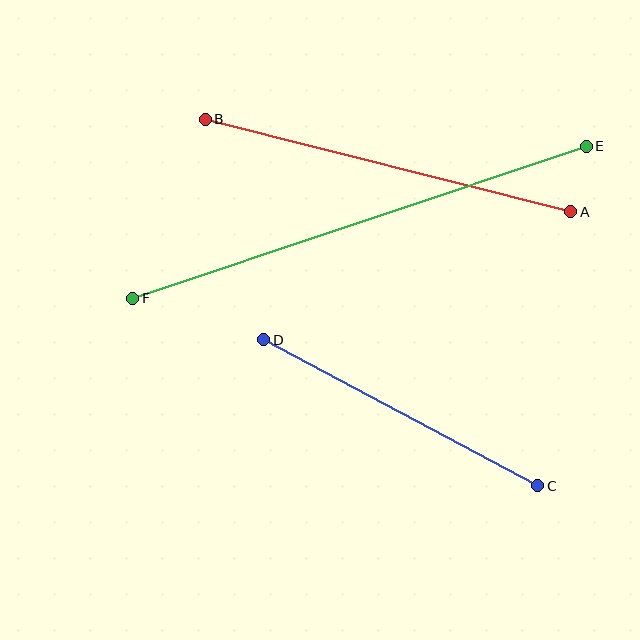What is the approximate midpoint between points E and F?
The midpoint is at approximately (360, 222) pixels.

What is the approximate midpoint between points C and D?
The midpoint is at approximately (401, 413) pixels.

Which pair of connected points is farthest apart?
Points E and F are farthest apart.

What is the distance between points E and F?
The distance is approximately 478 pixels.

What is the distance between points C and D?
The distance is approximately 310 pixels.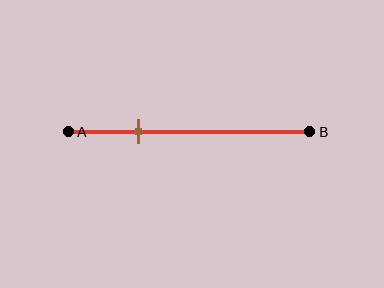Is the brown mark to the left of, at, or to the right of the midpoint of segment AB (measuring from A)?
The brown mark is to the left of the midpoint of segment AB.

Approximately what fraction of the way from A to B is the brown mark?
The brown mark is approximately 30% of the way from A to B.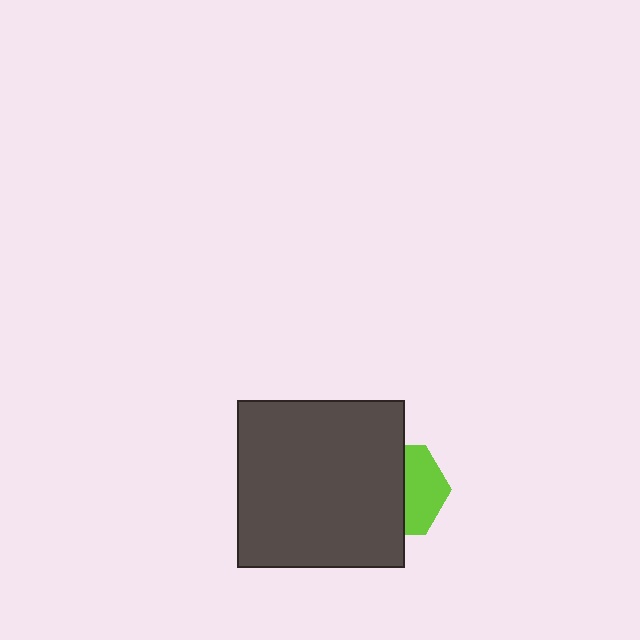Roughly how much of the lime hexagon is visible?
A small part of it is visible (roughly 43%).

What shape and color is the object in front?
The object in front is a dark gray square.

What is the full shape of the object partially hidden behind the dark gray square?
The partially hidden object is a lime hexagon.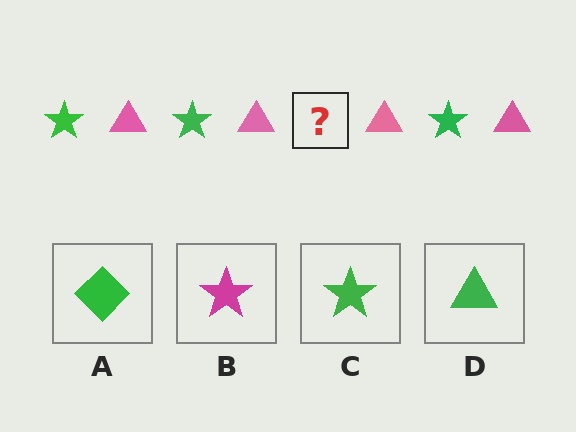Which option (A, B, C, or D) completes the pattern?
C.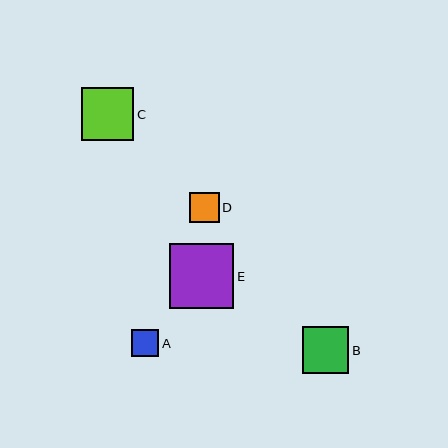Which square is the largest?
Square E is the largest with a size of approximately 65 pixels.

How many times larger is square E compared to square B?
Square E is approximately 1.4 times the size of square B.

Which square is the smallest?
Square A is the smallest with a size of approximately 27 pixels.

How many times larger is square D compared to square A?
Square D is approximately 1.1 times the size of square A.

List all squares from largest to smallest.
From largest to smallest: E, C, B, D, A.